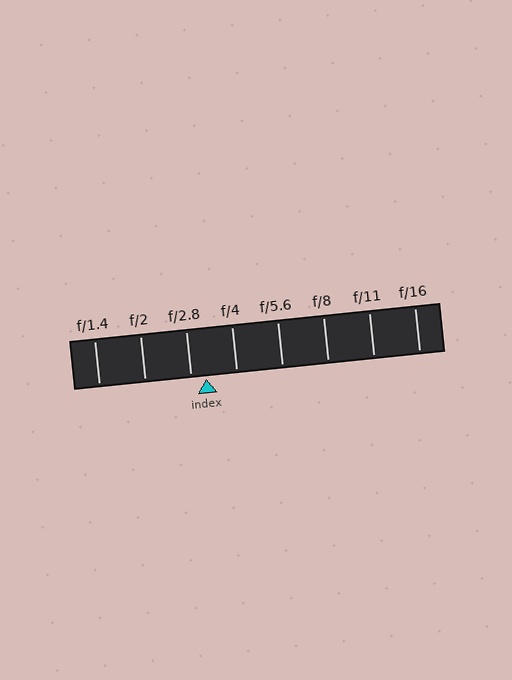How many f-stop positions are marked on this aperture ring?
There are 8 f-stop positions marked.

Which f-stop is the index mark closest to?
The index mark is closest to f/2.8.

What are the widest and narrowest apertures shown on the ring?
The widest aperture shown is f/1.4 and the narrowest is f/16.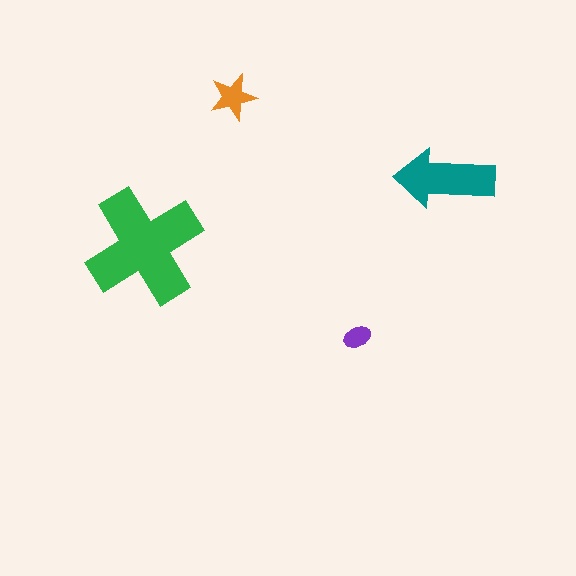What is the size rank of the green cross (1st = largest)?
1st.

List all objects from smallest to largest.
The purple ellipse, the orange star, the teal arrow, the green cross.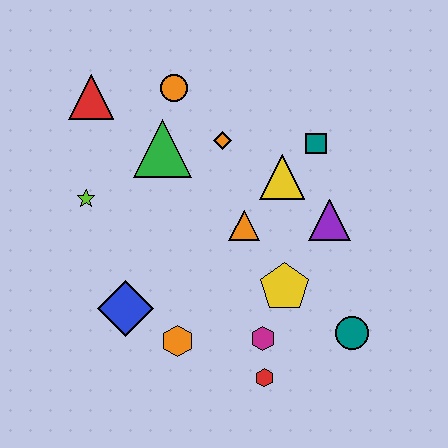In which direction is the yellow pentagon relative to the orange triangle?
The yellow pentagon is below the orange triangle.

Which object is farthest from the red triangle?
The teal circle is farthest from the red triangle.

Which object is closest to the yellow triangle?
The teal square is closest to the yellow triangle.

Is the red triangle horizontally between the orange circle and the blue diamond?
No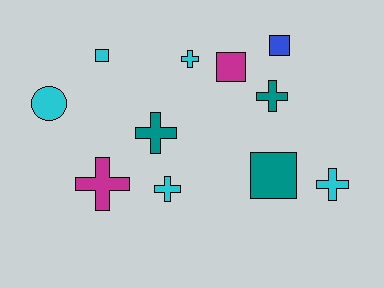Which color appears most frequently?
Cyan, with 5 objects.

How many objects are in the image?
There are 11 objects.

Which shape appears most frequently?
Cross, with 6 objects.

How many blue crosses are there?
There are no blue crosses.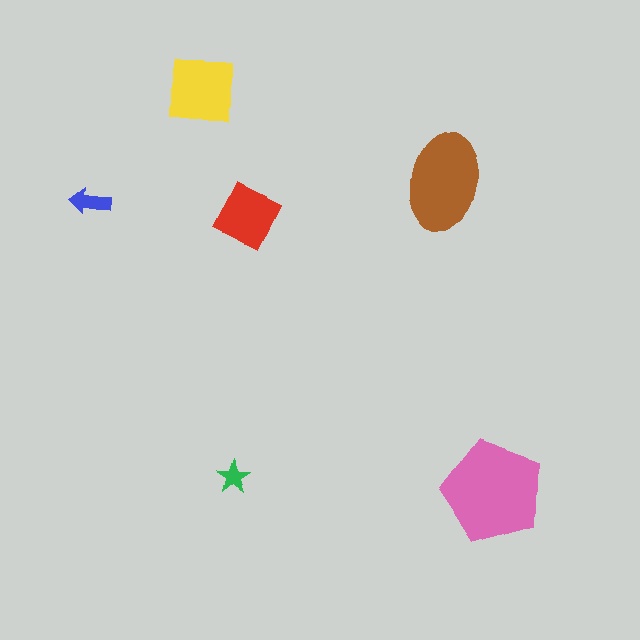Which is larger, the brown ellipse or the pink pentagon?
The pink pentagon.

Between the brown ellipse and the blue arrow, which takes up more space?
The brown ellipse.